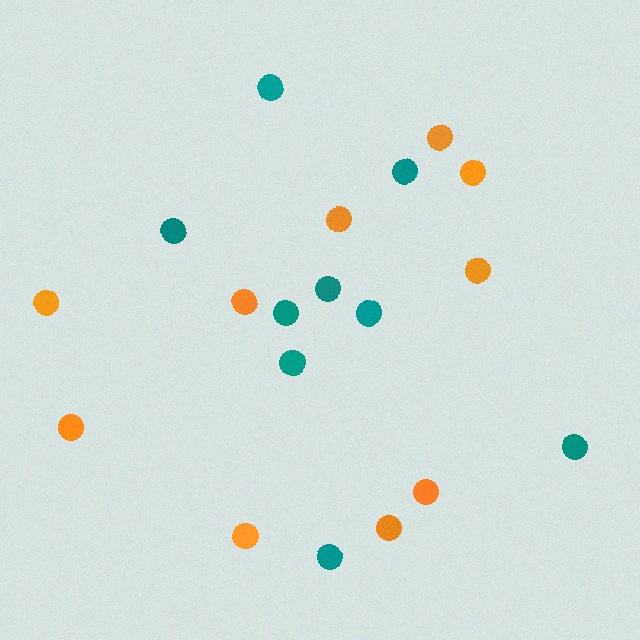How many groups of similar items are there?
There are 2 groups: one group of orange circles (10) and one group of teal circles (9).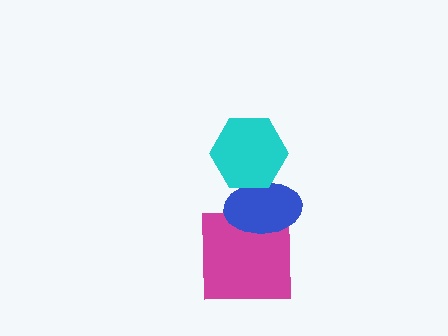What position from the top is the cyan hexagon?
The cyan hexagon is 1st from the top.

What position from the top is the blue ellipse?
The blue ellipse is 2nd from the top.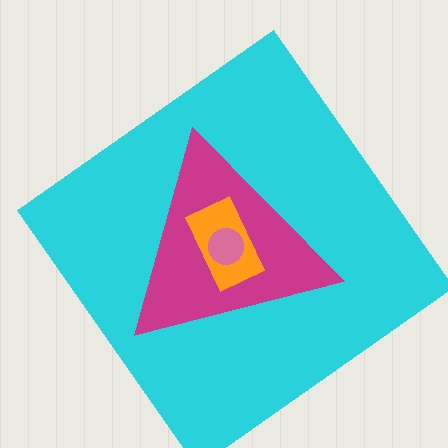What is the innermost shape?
The pink circle.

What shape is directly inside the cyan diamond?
The magenta triangle.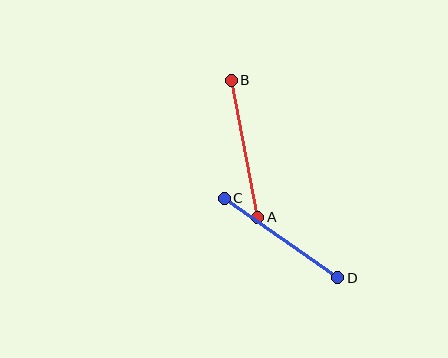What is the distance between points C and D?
The distance is approximately 138 pixels.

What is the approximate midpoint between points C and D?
The midpoint is at approximately (281, 238) pixels.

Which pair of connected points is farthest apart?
Points A and B are farthest apart.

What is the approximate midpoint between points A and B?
The midpoint is at approximately (244, 149) pixels.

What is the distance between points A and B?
The distance is approximately 140 pixels.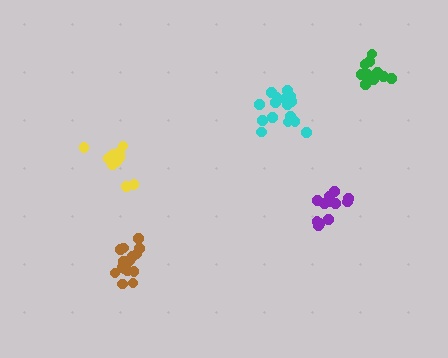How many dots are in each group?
Group 1: 13 dots, Group 2: 10 dots, Group 3: 16 dots, Group 4: 16 dots, Group 5: 10 dots (65 total).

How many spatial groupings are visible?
There are 5 spatial groupings.